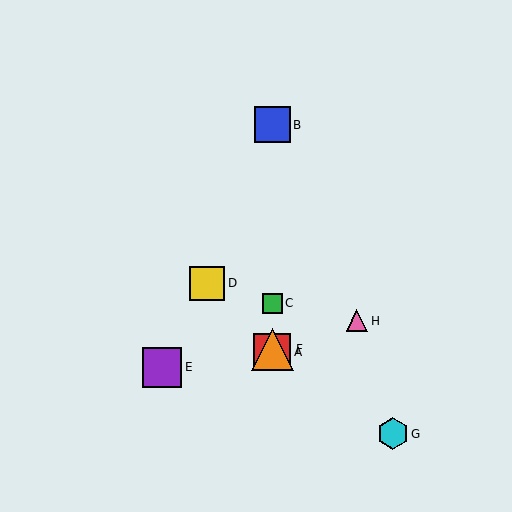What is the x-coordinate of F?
Object F is at x≈272.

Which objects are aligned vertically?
Objects A, B, C, F are aligned vertically.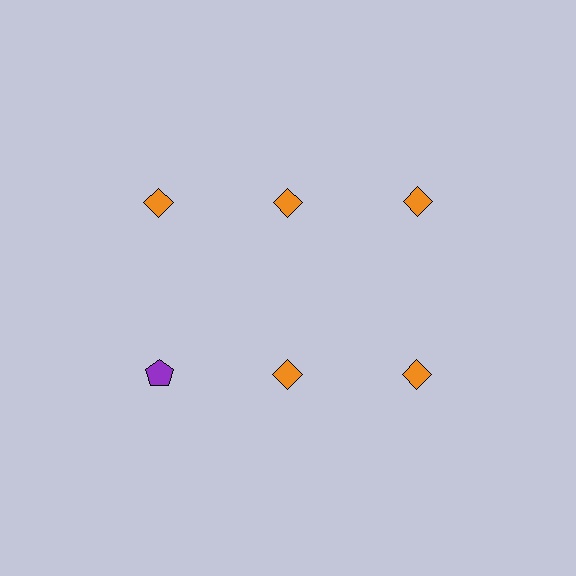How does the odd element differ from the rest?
It differs in both color (purple instead of orange) and shape (pentagon instead of diamond).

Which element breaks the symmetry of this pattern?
The purple pentagon in the second row, leftmost column breaks the symmetry. All other shapes are orange diamonds.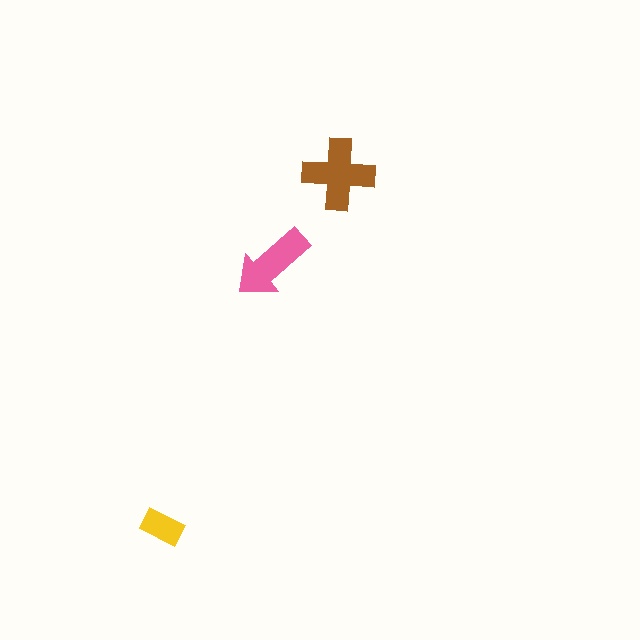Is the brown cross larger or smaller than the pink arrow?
Larger.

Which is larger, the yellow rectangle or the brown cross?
The brown cross.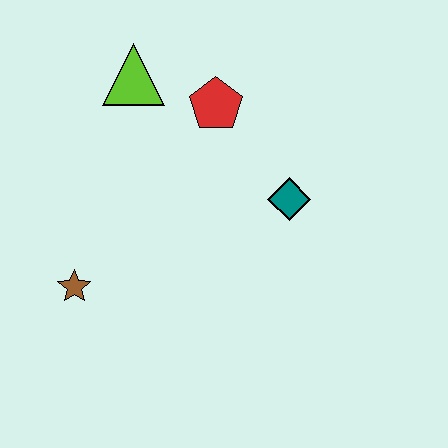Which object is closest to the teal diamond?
The red pentagon is closest to the teal diamond.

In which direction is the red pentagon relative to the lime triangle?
The red pentagon is to the right of the lime triangle.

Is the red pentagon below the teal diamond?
No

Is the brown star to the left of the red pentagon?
Yes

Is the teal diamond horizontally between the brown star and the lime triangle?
No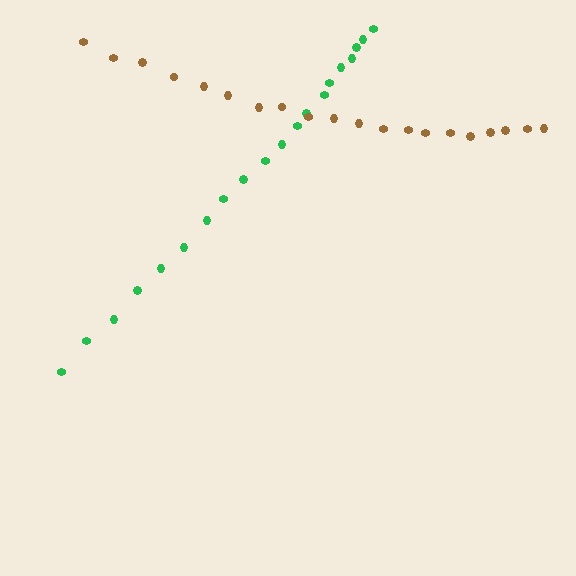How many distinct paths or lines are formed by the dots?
There are 2 distinct paths.